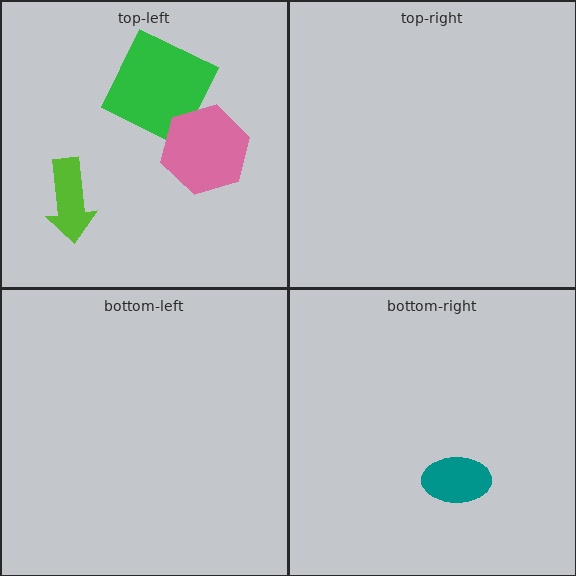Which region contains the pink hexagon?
The top-left region.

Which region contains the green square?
The top-left region.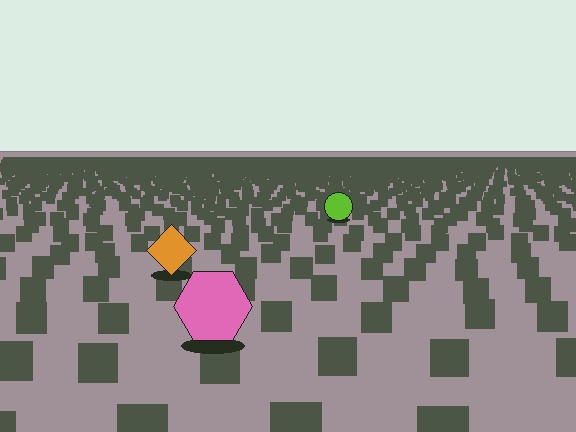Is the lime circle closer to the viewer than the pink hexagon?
No. The pink hexagon is closer — you can tell from the texture gradient: the ground texture is coarser near it.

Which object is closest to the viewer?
The pink hexagon is closest. The texture marks near it are larger and more spread out.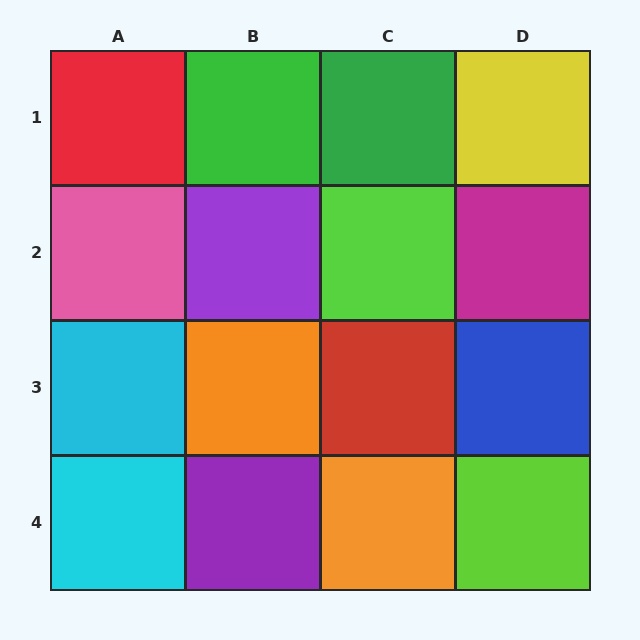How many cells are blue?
1 cell is blue.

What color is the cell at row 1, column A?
Red.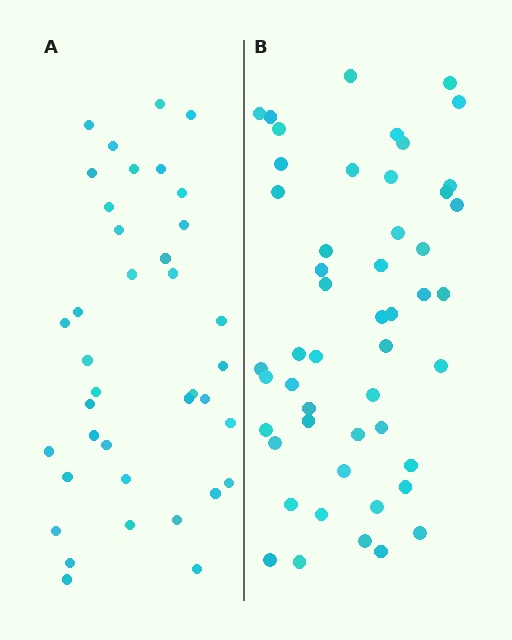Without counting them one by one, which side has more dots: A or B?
Region B (the right region) has more dots.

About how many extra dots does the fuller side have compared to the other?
Region B has roughly 12 or so more dots than region A.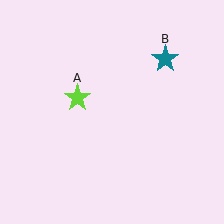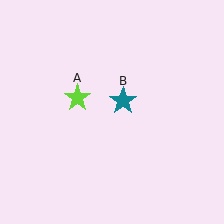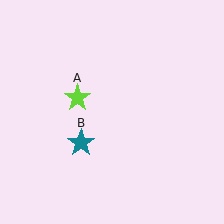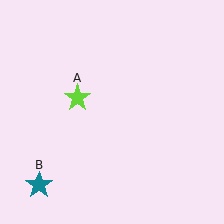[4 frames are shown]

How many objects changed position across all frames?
1 object changed position: teal star (object B).